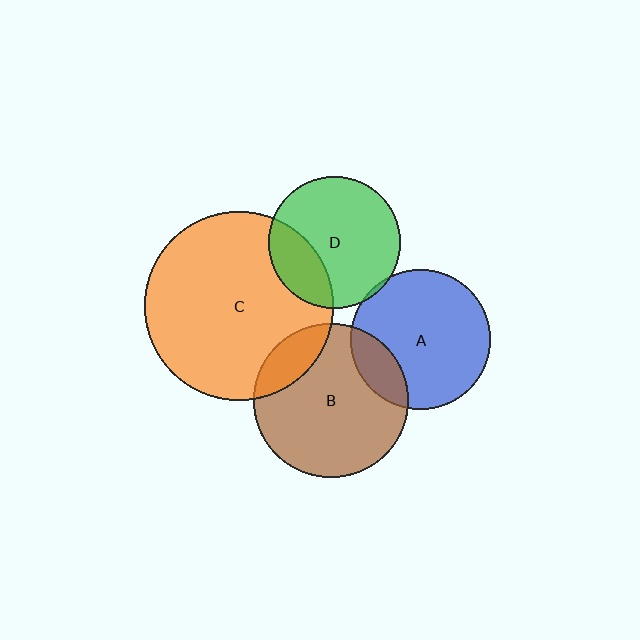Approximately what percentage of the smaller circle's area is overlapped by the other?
Approximately 15%.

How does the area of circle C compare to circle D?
Approximately 2.1 times.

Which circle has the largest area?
Circle C (orange).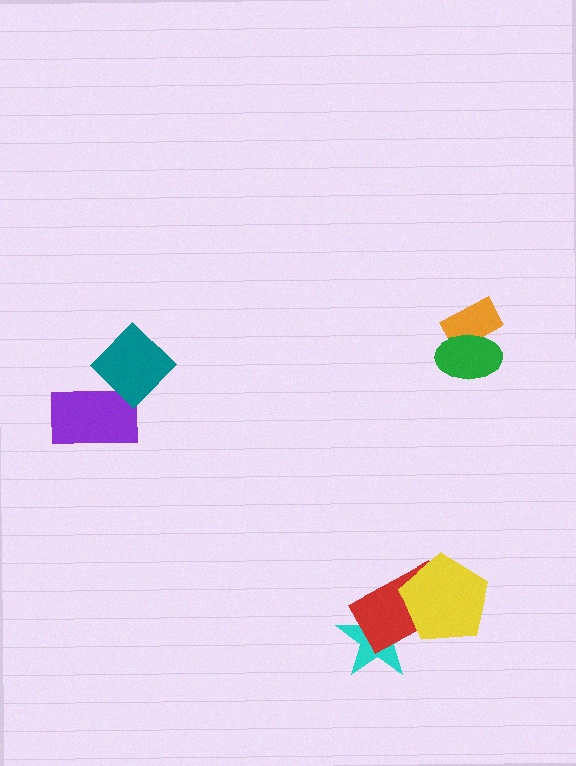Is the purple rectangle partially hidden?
Yes, it is partially covered by another shape.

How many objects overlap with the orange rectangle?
1 object overlaps with the orange rectangle.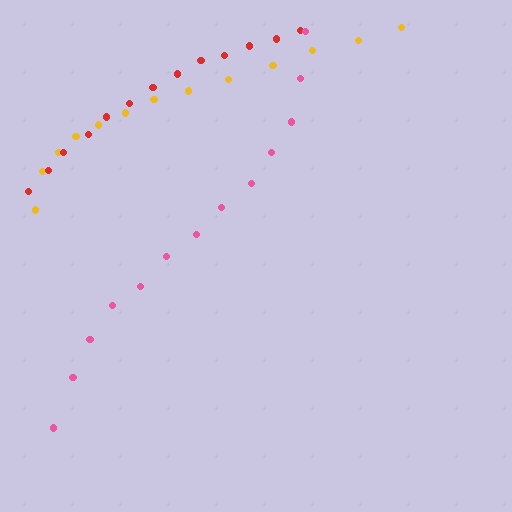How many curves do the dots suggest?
There are 3 distinct paths.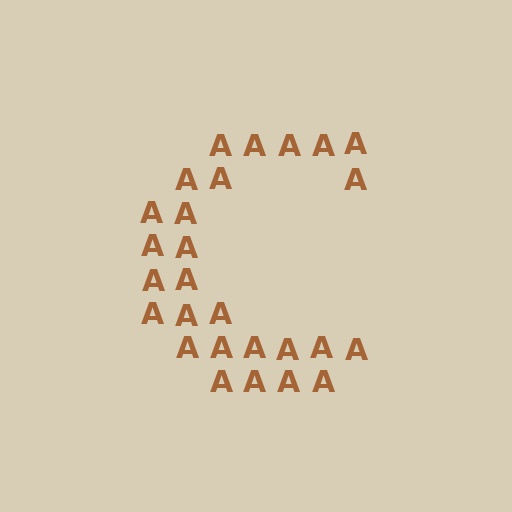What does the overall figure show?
The overall figure shows the letter C.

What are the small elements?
The small elements are letter A's.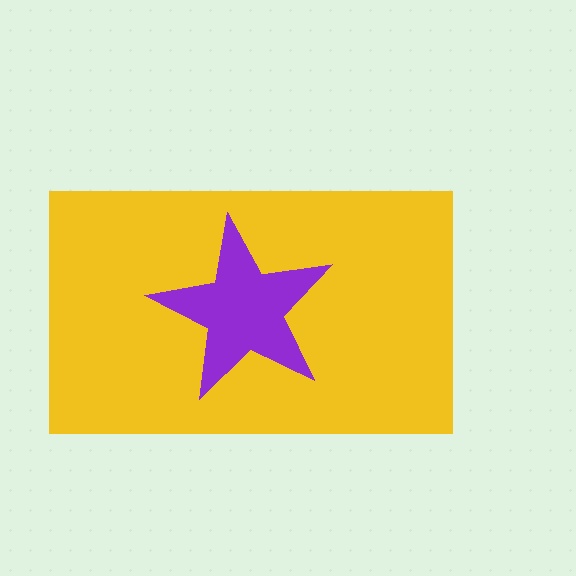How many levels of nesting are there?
2.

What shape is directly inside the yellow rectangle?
The purple star.